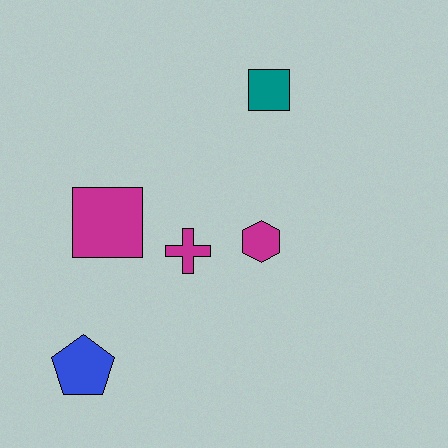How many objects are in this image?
There are 5 objects.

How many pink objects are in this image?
There are no pink objects.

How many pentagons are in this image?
There is 1 pentagon.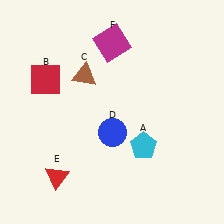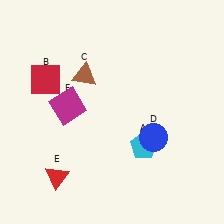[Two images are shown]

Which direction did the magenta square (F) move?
The magenta square (F) moved down.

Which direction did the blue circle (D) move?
The blue circle (D) moved right.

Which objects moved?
The objects that moved are: the blue circle (D), the magenta square (F).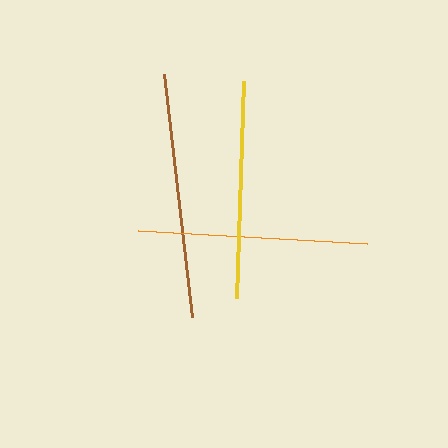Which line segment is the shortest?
The yellow line is the shortest at approximately 218 pixels.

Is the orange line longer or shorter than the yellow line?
The orange line is longer than the yellow line.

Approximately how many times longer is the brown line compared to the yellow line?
The brown line is approximately 1.1 times the length of the yellow line.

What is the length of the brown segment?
The brown segment is approximately 245 pixels long.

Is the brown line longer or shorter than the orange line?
The brown line is longer than the orange line.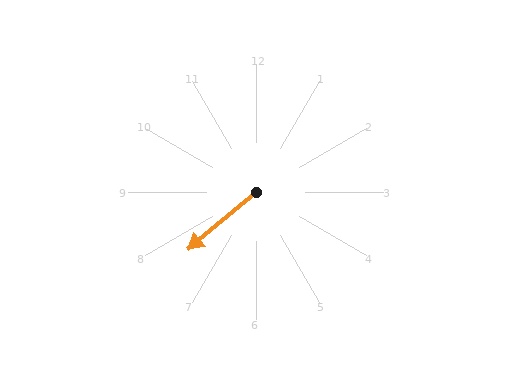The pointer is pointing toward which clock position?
Roughly 8 o'clock.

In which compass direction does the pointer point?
Southwest.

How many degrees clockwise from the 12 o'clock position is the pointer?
Approximately 230 degrees.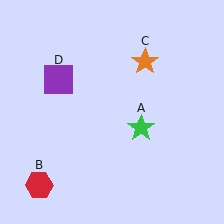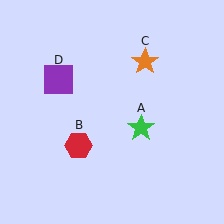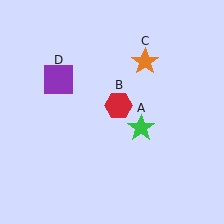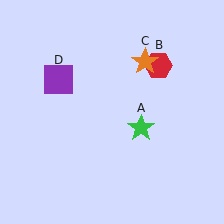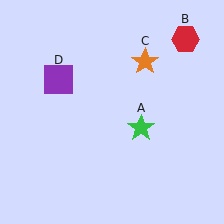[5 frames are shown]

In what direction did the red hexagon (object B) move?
The red hexagon (object B) moved up and to the right.